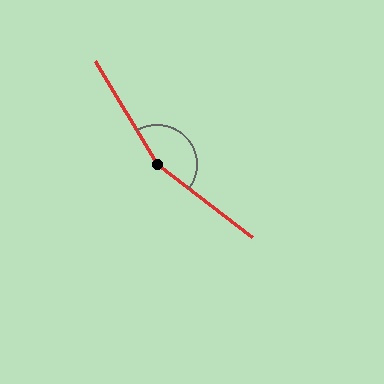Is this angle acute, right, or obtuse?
It is obtuse.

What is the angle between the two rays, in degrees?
Approximately 158 degrees.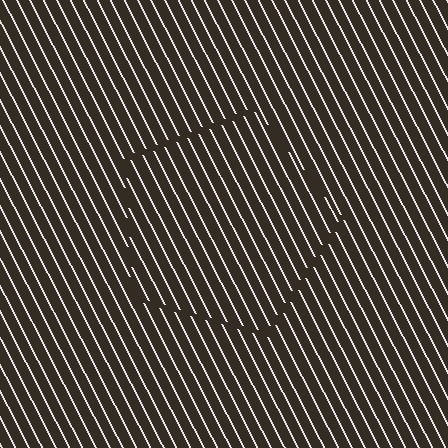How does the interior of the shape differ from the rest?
The interior of the shape contains the same grating, shifted by half a period — the contour is defined by the phase discontinuity where line-ends from the inner and outer gratings abut.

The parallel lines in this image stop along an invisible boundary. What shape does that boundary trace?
An illusory pentagon. The interior of the shape contains the same grating, shifted by half a period — the contour is defined by the phase discontinuity where line-ends from the inner and outer gratings abut.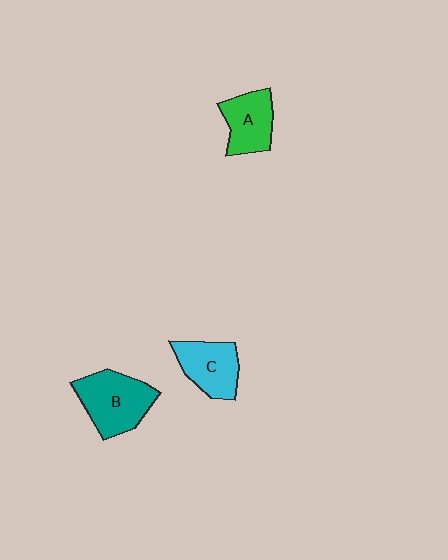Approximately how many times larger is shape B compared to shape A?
Approximately 1.3 times.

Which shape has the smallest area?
Shape A (green).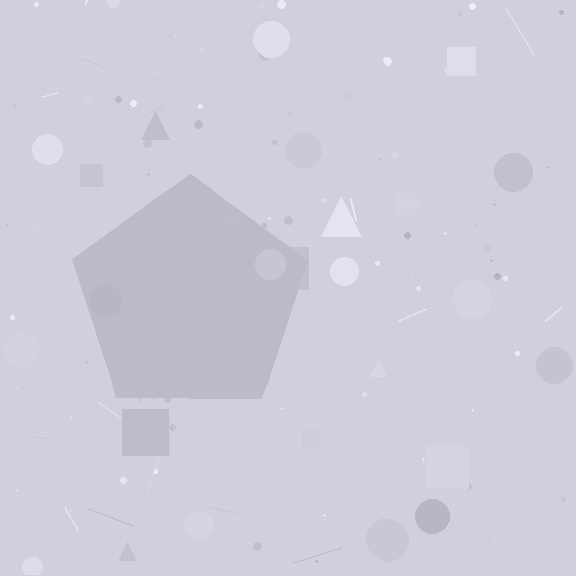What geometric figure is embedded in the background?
A pentagon is embedded in the background.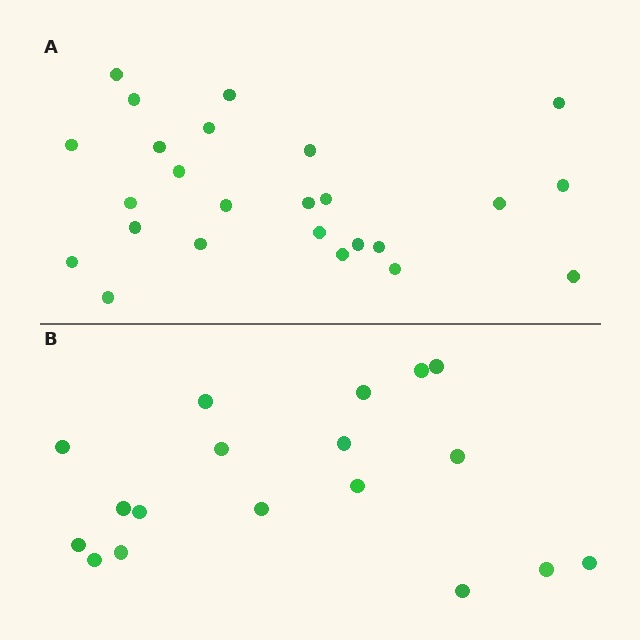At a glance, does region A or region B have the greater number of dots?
Region A (the top region) has more dots.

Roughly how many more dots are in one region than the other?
Region A has roughly 8 or so more dots than region B.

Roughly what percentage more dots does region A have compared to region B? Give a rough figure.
About 40% more.